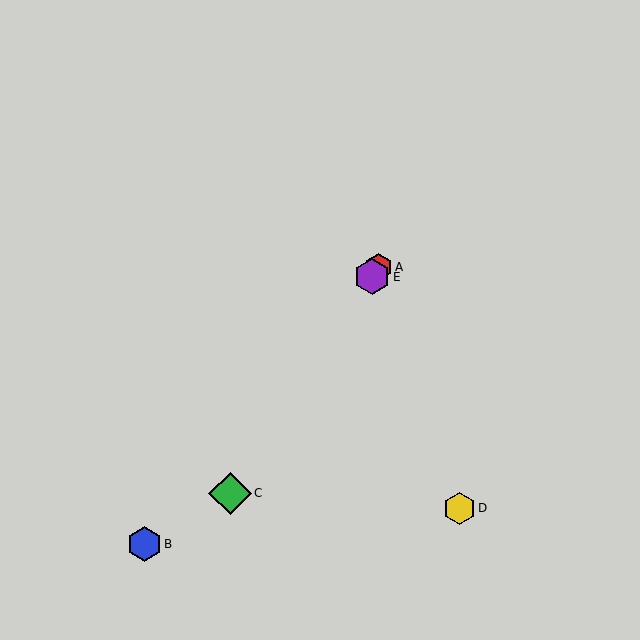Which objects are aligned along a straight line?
Objects A, C, E are aligned along a straight line.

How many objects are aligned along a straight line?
3 objects (A, C, E) are aligned along a straight line.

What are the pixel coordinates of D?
Object D is at (460, 508).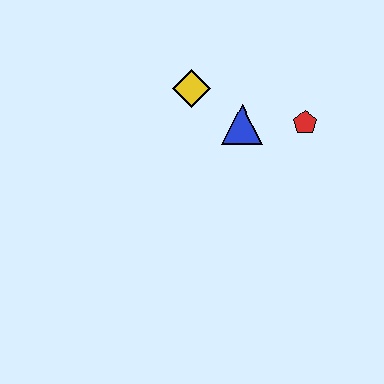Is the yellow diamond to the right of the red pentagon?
No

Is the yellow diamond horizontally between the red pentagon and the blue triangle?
No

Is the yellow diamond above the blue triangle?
Yes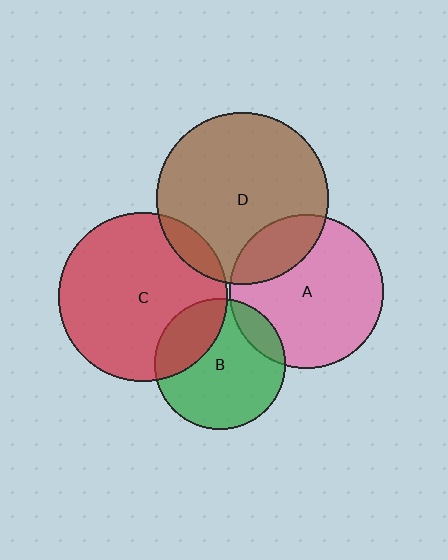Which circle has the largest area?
Circle D (brown).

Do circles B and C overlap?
Yes.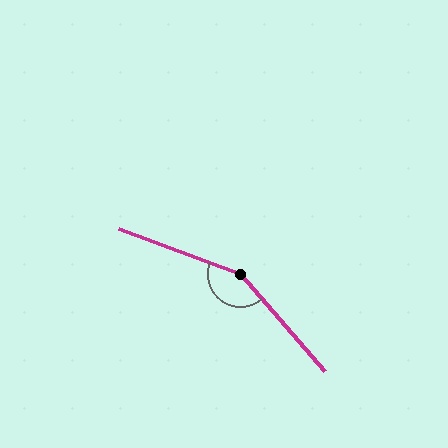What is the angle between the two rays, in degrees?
Approximately 151 degrees.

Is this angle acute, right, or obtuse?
It is obtuse.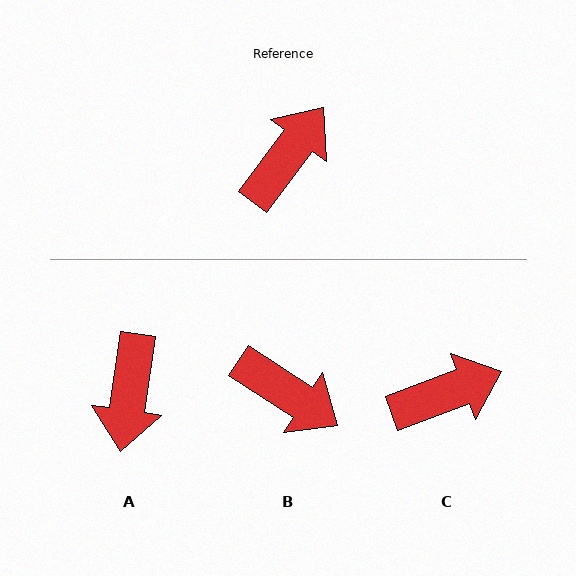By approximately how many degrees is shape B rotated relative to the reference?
Approximately 86 degrees clockwise.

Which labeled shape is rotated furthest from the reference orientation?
A, about 152 degrees away.